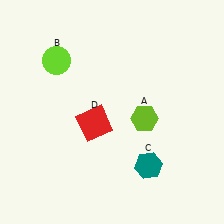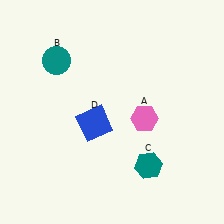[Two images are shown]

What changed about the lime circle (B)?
In Image 1, B is lime. In Image 2, it changed to teal.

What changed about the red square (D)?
In Image 1, D is red. In Image 2, it changed to blue.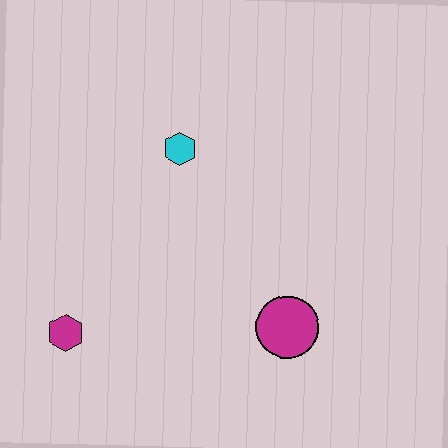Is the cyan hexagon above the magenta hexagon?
Yes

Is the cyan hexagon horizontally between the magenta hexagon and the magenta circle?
Yes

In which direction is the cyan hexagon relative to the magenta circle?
The cyan hexagon is above the magenta circle.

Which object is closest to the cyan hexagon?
The magenta circle is closest to the cyan hexagon.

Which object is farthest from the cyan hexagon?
The magenta hexagon is farthest from the cyan hexagon.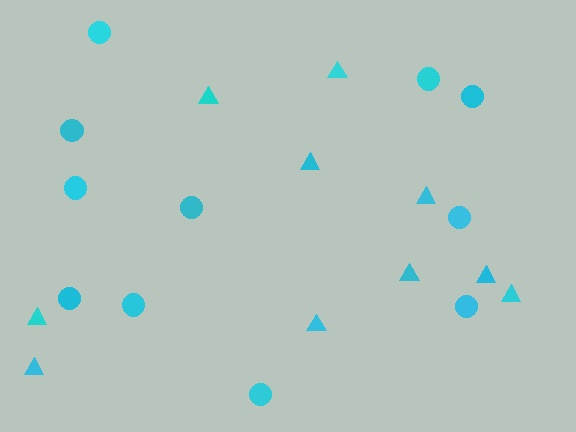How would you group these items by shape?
There are 2 groups: one group of triangles (10) and one group of circles (11).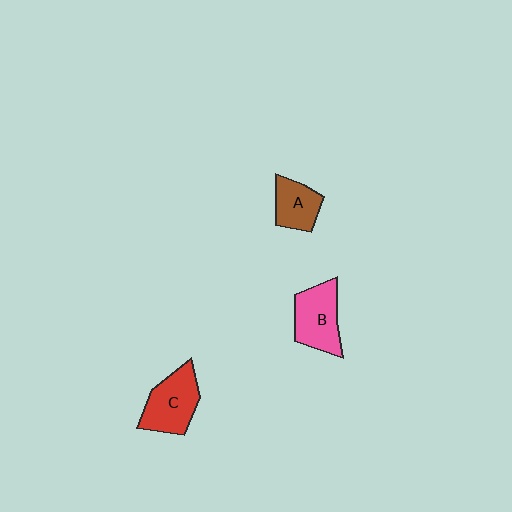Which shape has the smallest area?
Shape A (brown).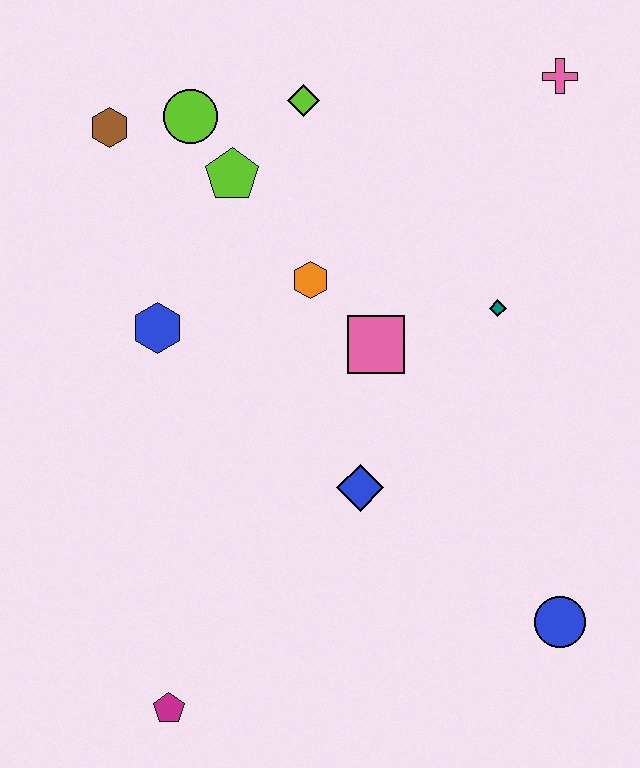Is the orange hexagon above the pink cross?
No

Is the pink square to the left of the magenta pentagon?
No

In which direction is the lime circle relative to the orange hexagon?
The lime circle is above the orange hexagon.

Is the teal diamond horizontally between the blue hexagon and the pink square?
No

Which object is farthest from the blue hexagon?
The blue circle is farthest from the blue hexagon.